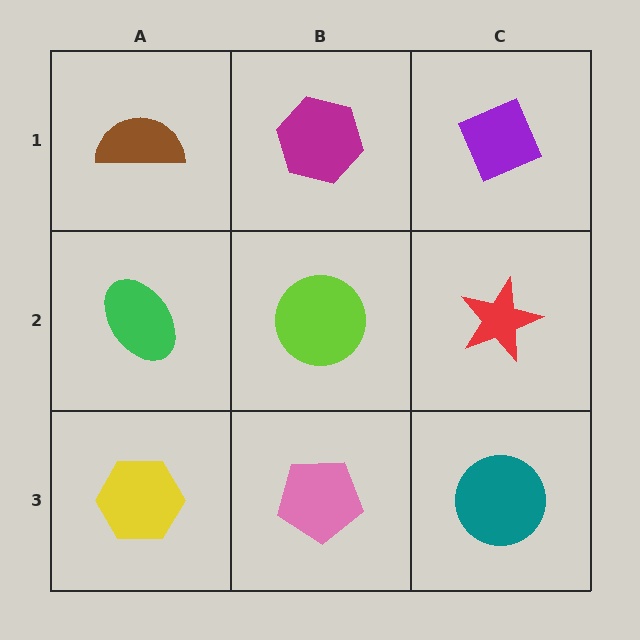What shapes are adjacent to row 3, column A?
A green ellipse (row 2, column A), a pink pentagon (row 3, column B).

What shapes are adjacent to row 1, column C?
A red star (row 2, column C), a magenta hexagon (row 1, column B).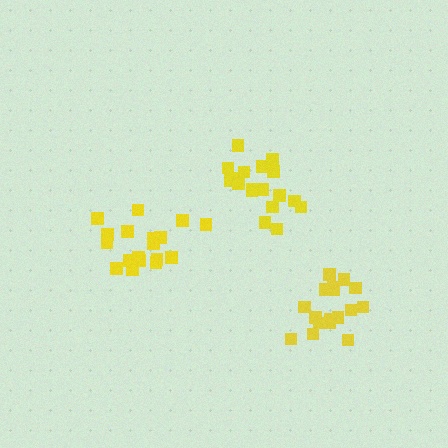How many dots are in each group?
Group 1: 18 dots, Group 2: 17 dots, Group 3: 19 dots (54 total).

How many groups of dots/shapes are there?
There are 3 groups.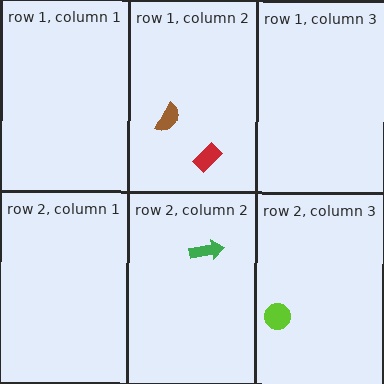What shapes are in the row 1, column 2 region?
The red rectangle, the brown semicircle.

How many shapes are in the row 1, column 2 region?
2.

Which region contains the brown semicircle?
The row 1, column 2 region.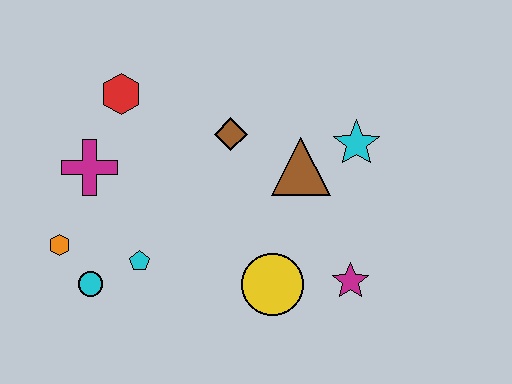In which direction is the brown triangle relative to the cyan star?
The brown triangle is to the left of the cyan star.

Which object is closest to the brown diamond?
The brown triangle is closest to the brown diamond.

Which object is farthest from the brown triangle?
The orange hexagon is farthest from the brown triangle.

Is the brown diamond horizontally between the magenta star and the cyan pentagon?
Yes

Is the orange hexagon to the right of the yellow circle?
No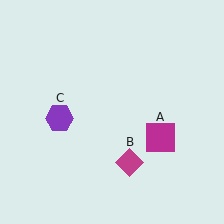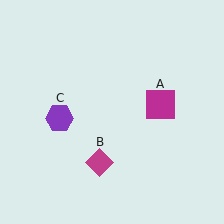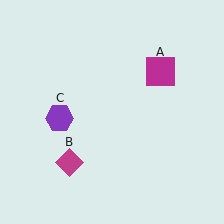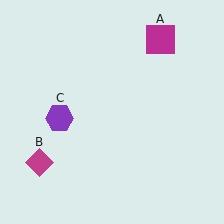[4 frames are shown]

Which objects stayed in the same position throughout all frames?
Purple hexagon (object C) remained stationary.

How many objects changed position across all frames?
2 objects changed position: magenta square (object A), magenta diamond (object B).